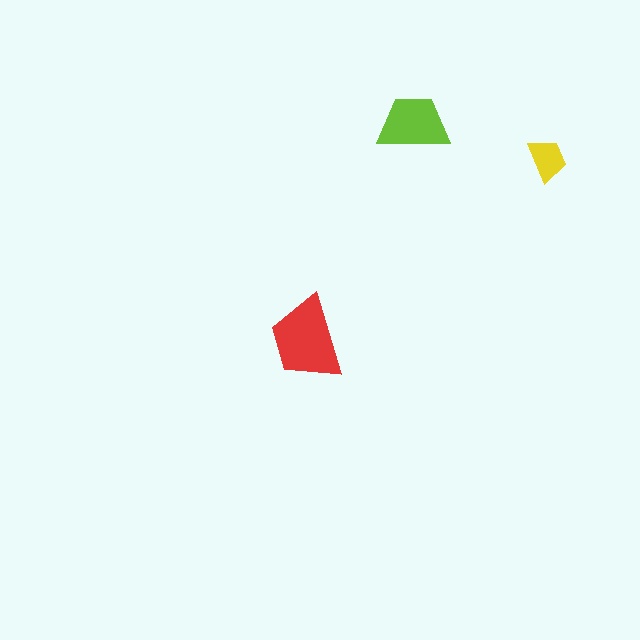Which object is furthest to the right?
The yellow trapezoid is rightmost.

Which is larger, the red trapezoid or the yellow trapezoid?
The red one.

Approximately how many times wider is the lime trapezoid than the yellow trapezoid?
About 1.5 times wider.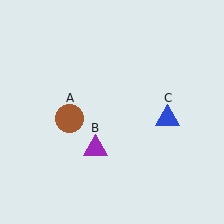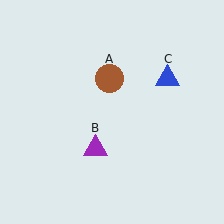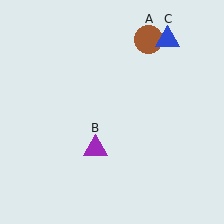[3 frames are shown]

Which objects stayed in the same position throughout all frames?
Purple triangle (object B) remained stationary.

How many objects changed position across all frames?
2 objects changed position: brown circle (object A), blue triangle (object C).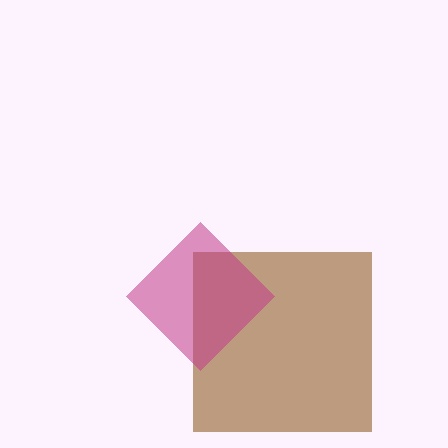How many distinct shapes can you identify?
There are 2 distinct shapes: a brown square, a magenta diamond.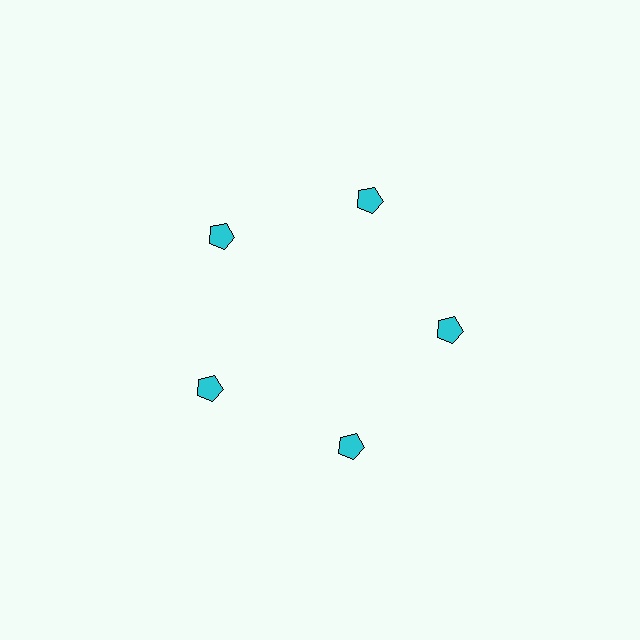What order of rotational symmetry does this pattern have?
This pattern has 5-fold rotational symmetry.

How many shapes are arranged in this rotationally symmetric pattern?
There are 5 shapes, arranged in 5 groups of 1.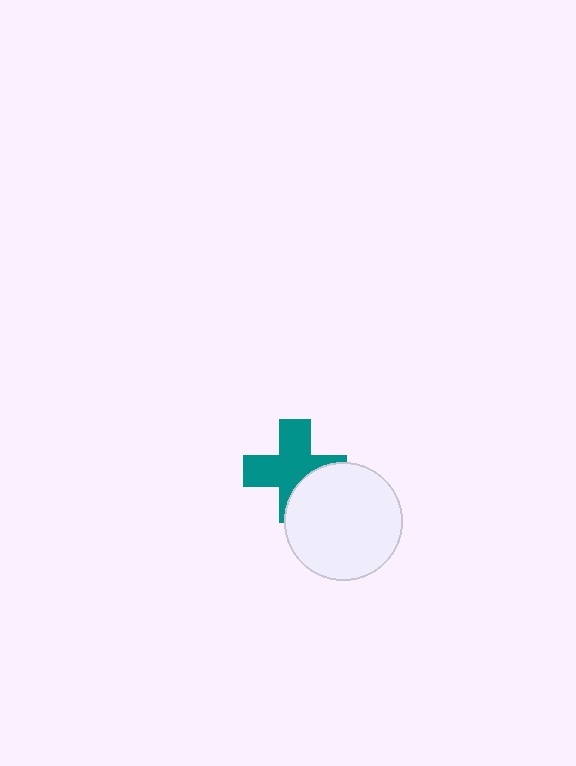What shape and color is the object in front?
The object in front is a white circle.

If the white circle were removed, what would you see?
You would see the complete teal cross.